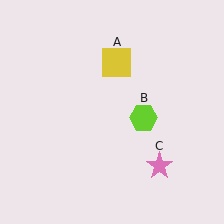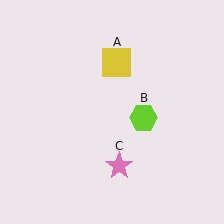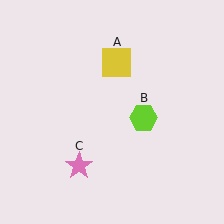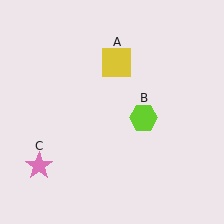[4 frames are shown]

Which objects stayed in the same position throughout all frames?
Yellow square (object A) and lime hexagon (object B) remained stationary.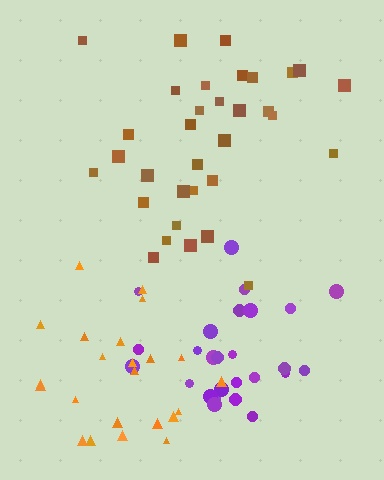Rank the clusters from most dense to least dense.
purple, brown, orange.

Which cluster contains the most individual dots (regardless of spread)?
Brown (33).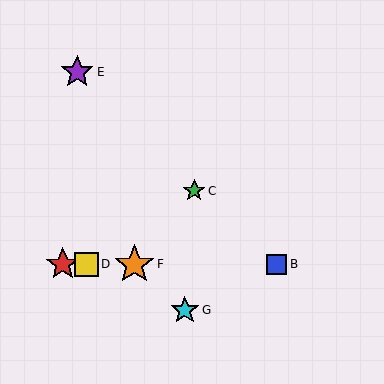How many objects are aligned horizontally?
4 objects (A, B, D, F) are aligned horizontally.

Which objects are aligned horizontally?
Objects A, B, D, F are aligned horizontally.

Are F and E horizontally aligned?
No, F is at y≈264 and E is at y≈72.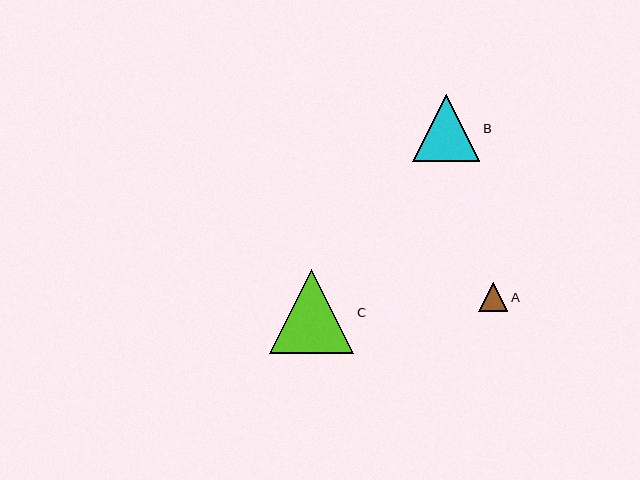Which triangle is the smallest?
Triangle A is the smallest with a size of approximately 29 pixels.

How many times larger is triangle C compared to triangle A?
Triangle C is approximately 2.9 times the size of triangle A.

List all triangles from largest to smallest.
From largest to smallest: C, B, A.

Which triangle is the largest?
Triangle C is the largest with a size of approximately 84 pixels.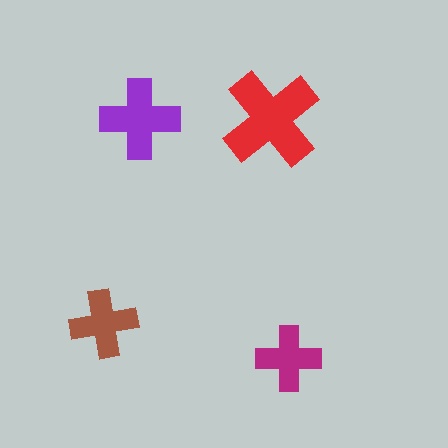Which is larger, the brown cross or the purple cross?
The purple one.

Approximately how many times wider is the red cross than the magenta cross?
About 1.5 times wider.